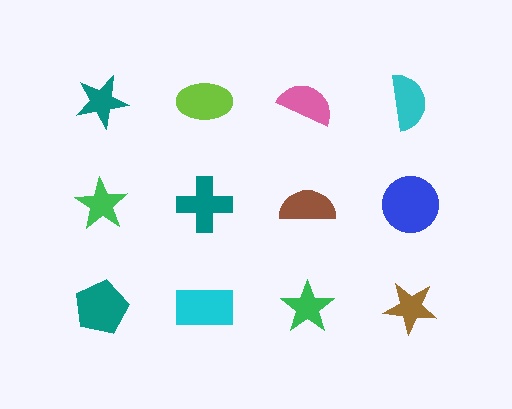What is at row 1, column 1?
A teal star.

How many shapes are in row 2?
4 shapes.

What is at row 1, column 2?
A lime ellipse.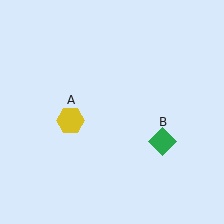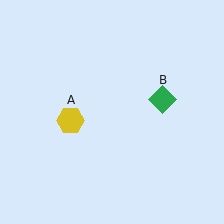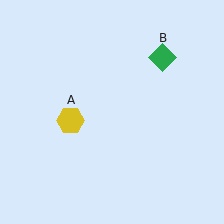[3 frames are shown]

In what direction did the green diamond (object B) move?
The green diamond (object B) moved up.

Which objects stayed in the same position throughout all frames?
Yellow hexagon (object A) remained stationary.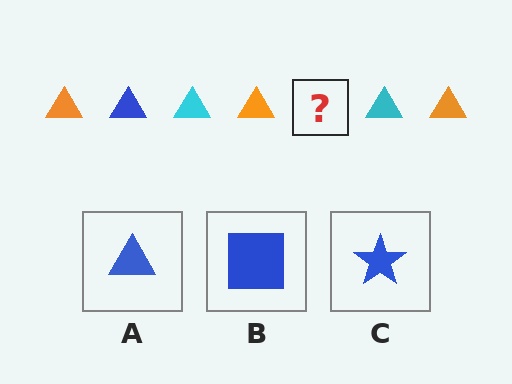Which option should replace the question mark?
Option A.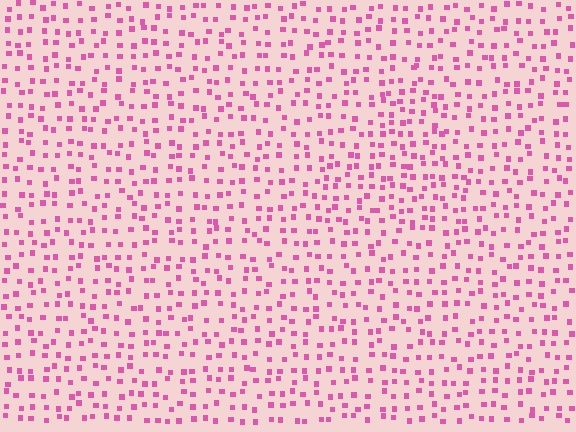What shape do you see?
I see a triangle.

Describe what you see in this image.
The image contains small pink elements arranged at two different densities. A triangle-shaped region is visible where the elements are more densely packed than the surrounding area.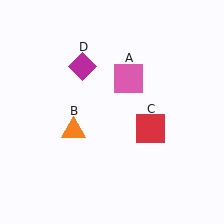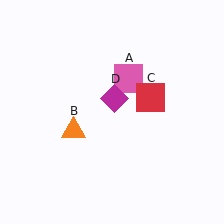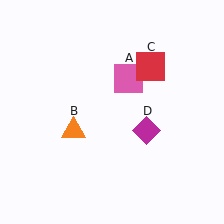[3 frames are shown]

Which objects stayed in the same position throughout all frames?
Pink square (object A) and orange triangle (object B) remained stationary.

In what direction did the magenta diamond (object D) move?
The magenta diamond (object D) moved down and to the right.